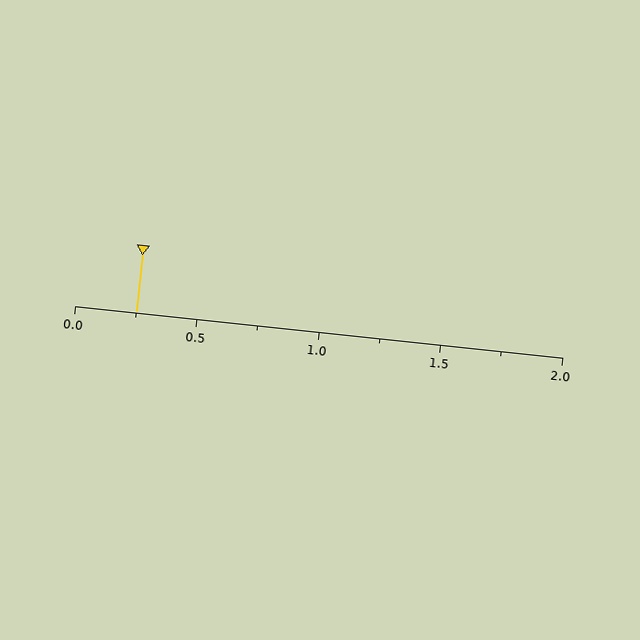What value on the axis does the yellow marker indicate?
The marker indicates approximately 0.25.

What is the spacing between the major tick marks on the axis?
The major ticks are spaced 0.5 apart.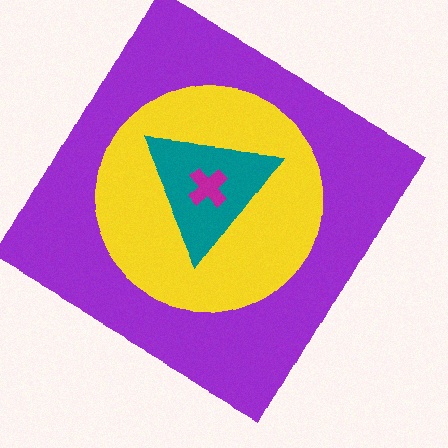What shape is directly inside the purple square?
The yellow circle.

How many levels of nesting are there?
4.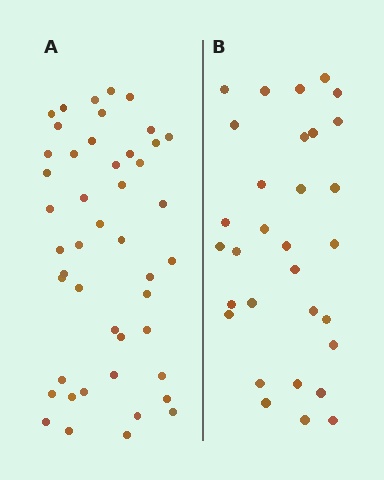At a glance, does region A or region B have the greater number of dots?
Region A (the left region) has more dots.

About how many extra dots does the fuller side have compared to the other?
Region A has approximately 15 more dots than region B.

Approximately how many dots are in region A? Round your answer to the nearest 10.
About 50 dots. (The exact count is 46, which rounds to 50.)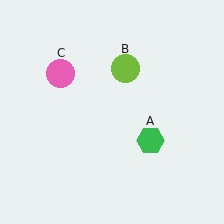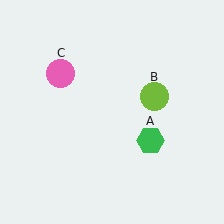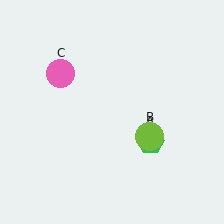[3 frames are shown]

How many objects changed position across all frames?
1 object changed position: lime circle (object B).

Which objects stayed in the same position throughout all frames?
Green hexagon (object A) and pink circle (object C) remained stationary.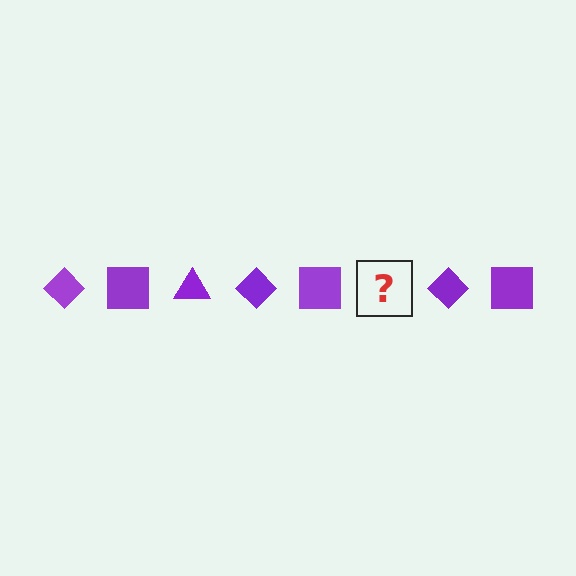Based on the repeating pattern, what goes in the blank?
The blank should be a purple triangle.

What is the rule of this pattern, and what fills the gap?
The rule is that the pattern cycles through diamond, square, triangle shapes in purple. The gap should be filled with a purple triangle.